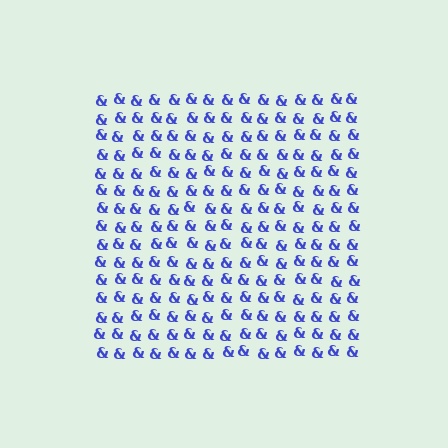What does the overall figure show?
The overall figure shows a square.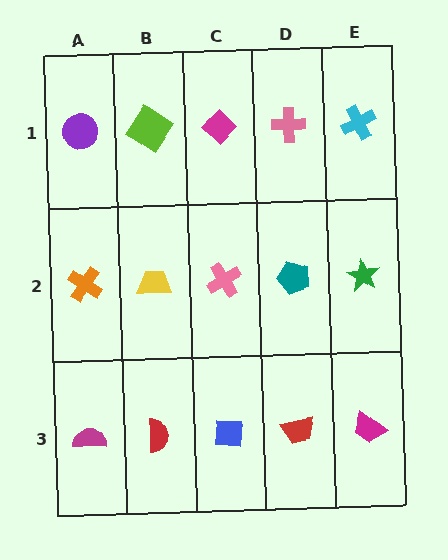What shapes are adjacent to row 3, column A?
An orange cross (row 2, column A), a red semicircle (row 3, column B).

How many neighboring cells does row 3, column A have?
2.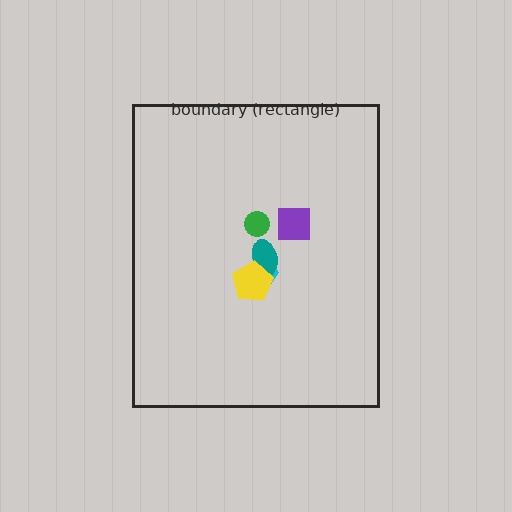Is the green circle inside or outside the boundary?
Inside.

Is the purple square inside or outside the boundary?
Inside.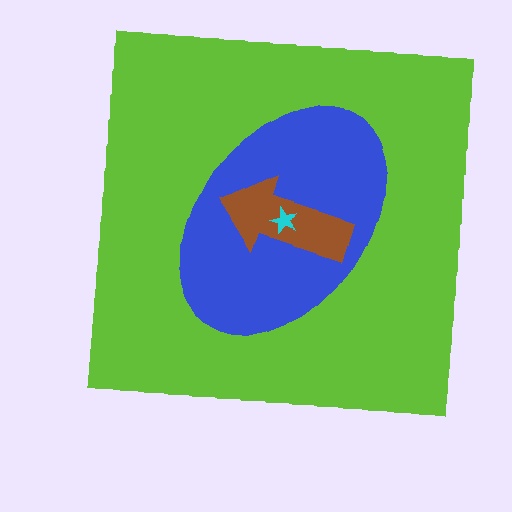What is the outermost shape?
The lime square.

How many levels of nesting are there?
4.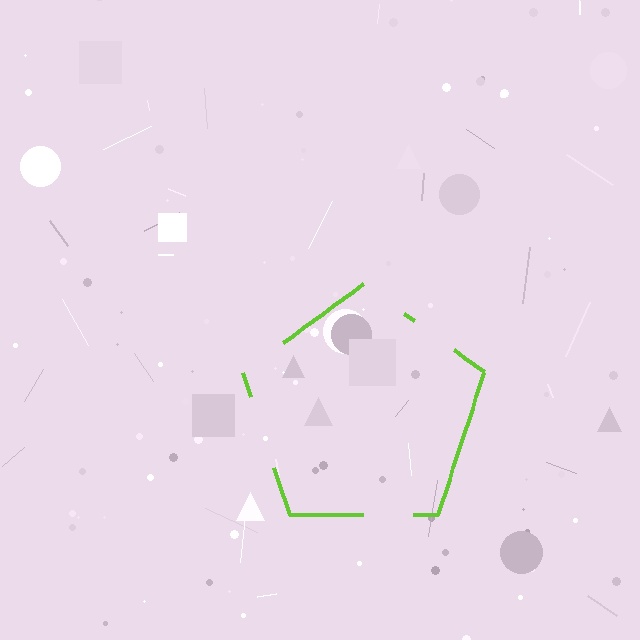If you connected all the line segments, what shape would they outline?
They would outline a pentagon.